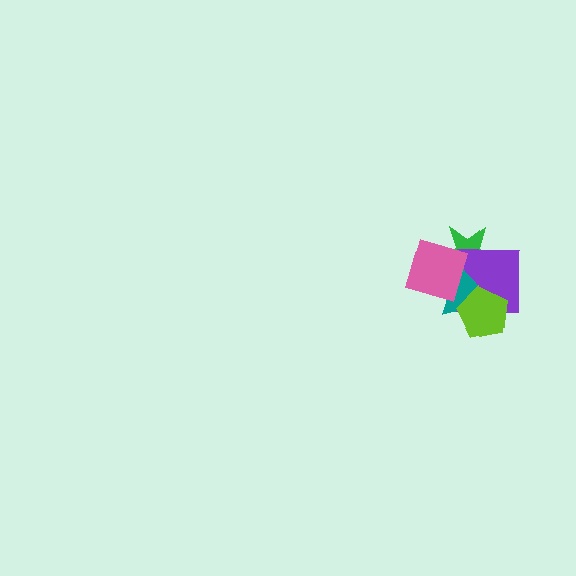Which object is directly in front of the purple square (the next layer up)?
The teal triangle is directly in front of the purple square.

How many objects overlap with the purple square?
4 objects overlap with the purple square.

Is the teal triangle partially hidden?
Yes, it is partially covered by another shape.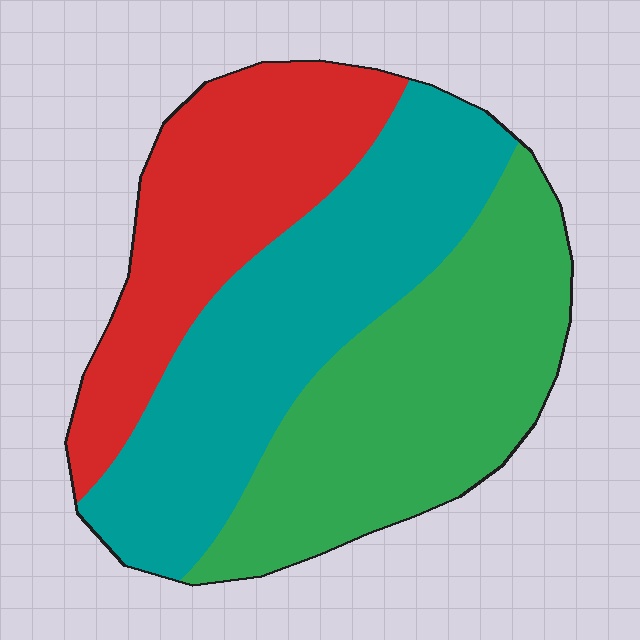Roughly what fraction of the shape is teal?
Teal covers 36% of the shape.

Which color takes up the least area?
Red, at roughly 25%.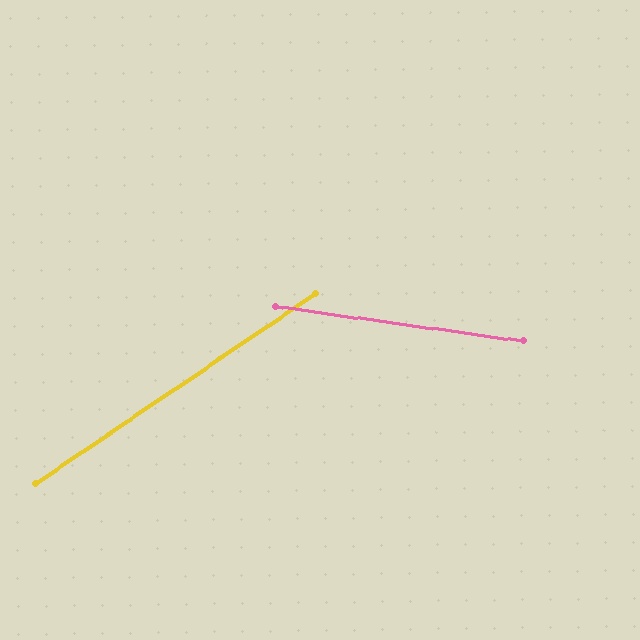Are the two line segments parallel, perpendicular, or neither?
Neither parallel nor perpendicular — they differ by about 42°.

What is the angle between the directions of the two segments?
Approximately 42 degrees.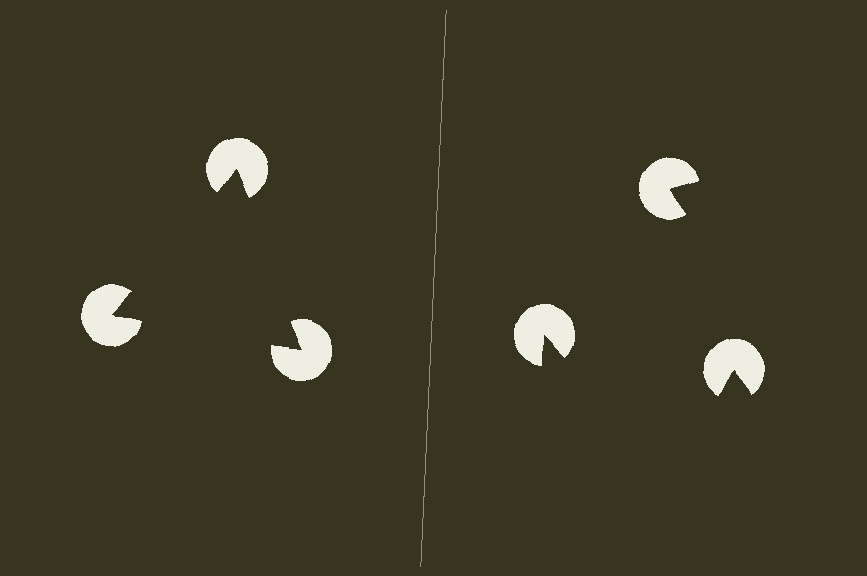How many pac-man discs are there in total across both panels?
6 — 3 on each side.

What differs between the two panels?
The pac-man discs are positioned identically on both sides; only the wedge orientations differ. On the left they align to a triangle; on the right they are misaligned.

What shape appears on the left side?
An illusory triangle.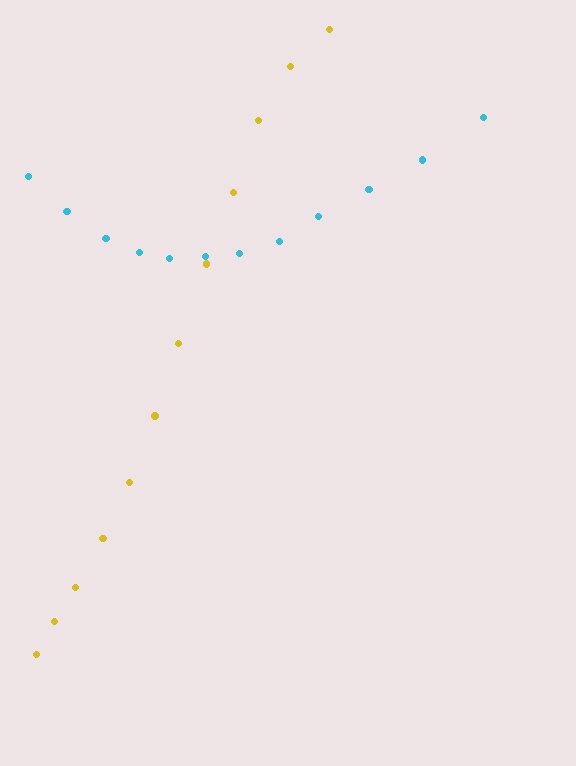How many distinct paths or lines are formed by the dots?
There are 2 distinct paths.